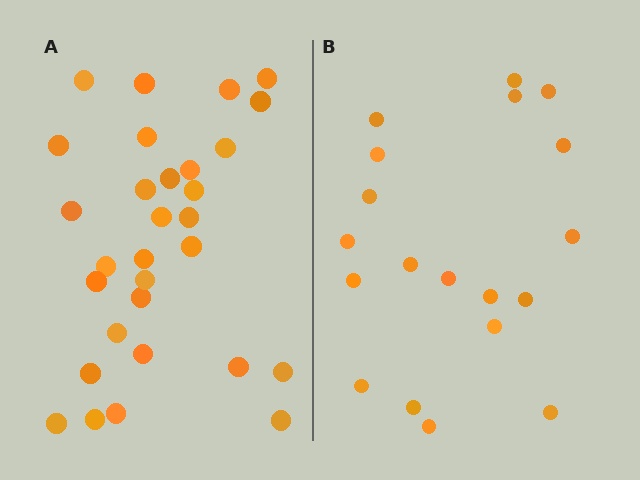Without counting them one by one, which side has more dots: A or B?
Region A (the left region) has more dots.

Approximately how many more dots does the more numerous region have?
Region A has roughly 12 or so more dots than region B.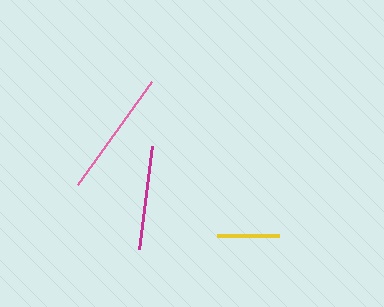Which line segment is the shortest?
The yellow line is the shortest at approximately 62 pixels.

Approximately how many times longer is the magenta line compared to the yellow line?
The magenta line is approximately 1.7 times the length of the yellow line.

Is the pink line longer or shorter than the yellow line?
The pink line is longer than the yellow line.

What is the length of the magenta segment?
The magenta segment is approximately 103 pixels long.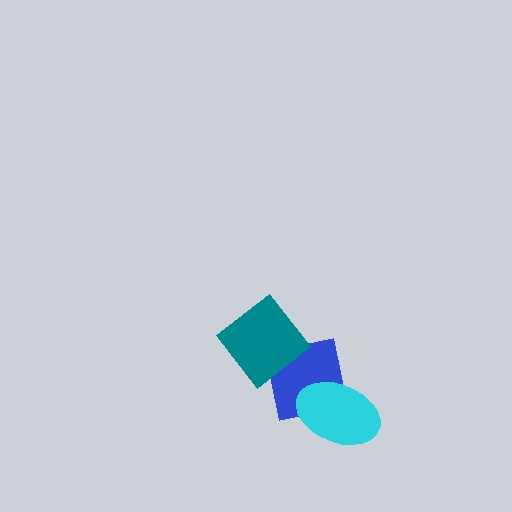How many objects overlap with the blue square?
2 objects overlap with the blue square.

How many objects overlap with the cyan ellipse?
1 object overlaps with the cyan ellipse.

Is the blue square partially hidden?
Yes, it is partially covered by another shape.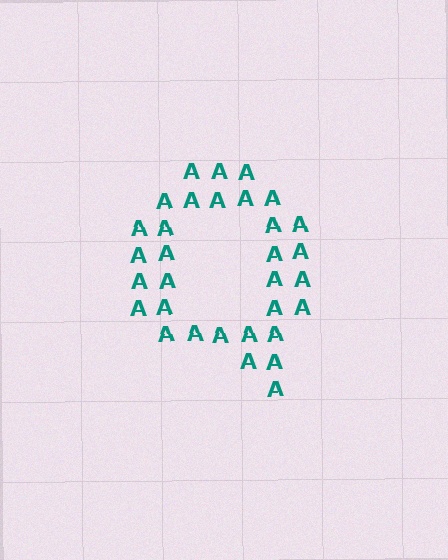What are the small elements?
The small elements are letter A's.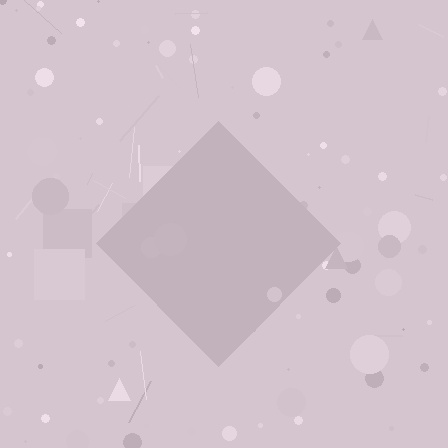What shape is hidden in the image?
A diamond is hidden in the image.